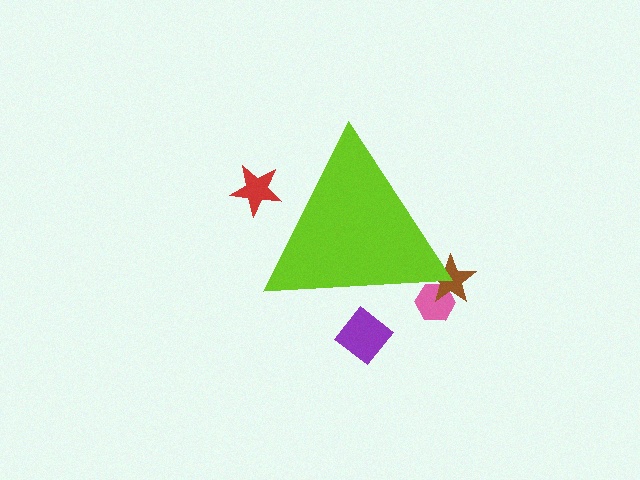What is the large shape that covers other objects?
A lime triangle.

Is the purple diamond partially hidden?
Yes, the purple diamond is partially hidden behind the lime triangle.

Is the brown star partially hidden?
Yes, the brown star is partially hidden behind the lime triangle.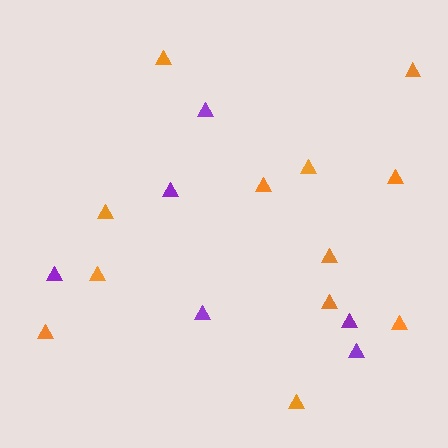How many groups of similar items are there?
There are 2 groups: one group of orange triangles (12) and one group of purple triangles (6).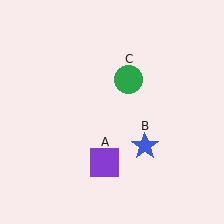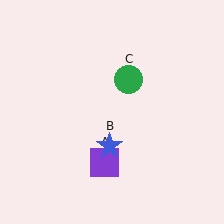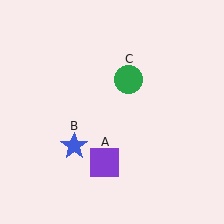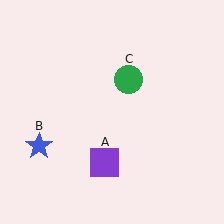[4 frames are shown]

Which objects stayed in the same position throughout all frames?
Purple square (object A) and green circle (object C) remained stationary.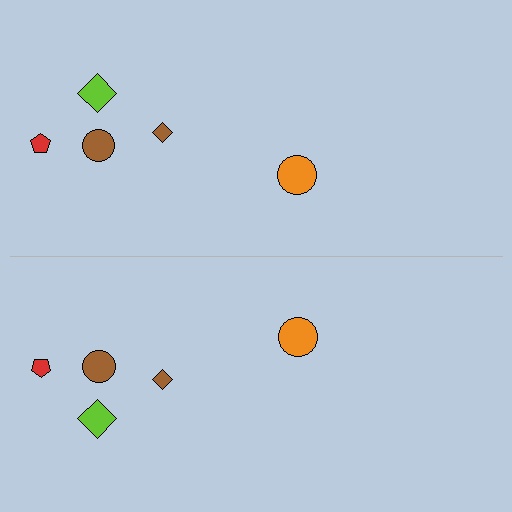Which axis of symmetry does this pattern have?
The pattern has a horizontal axis of symmetry running through the center of the image.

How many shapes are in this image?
There are 10 shapes in this image.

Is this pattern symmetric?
Yes, this pattern has bilateral (reflection) symmetry.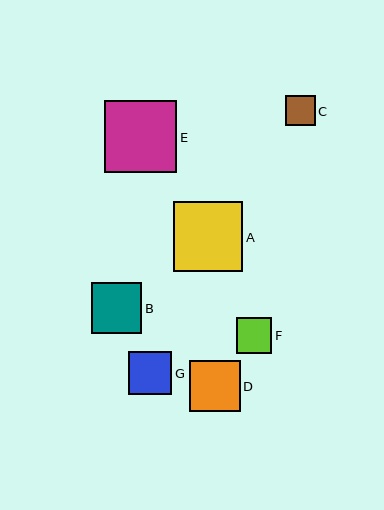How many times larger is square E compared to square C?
Square E is approximately 2.4 times the size of square C.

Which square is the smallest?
Square C is the smallest with a size of approximately 30 pixels.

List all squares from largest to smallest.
From largest to smallest: E, A, D, B, G, F, C.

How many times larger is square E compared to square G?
Square E is approximately 1.7 times the size of square G.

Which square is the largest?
Square E is the largest with a size of approximately 73 pixels.